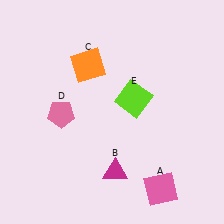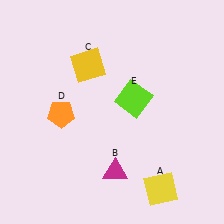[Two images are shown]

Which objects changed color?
A changed from pink to yellow. C changed from orange to yellow. D changed from pink to orange.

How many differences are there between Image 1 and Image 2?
There are 3 differences between the two images.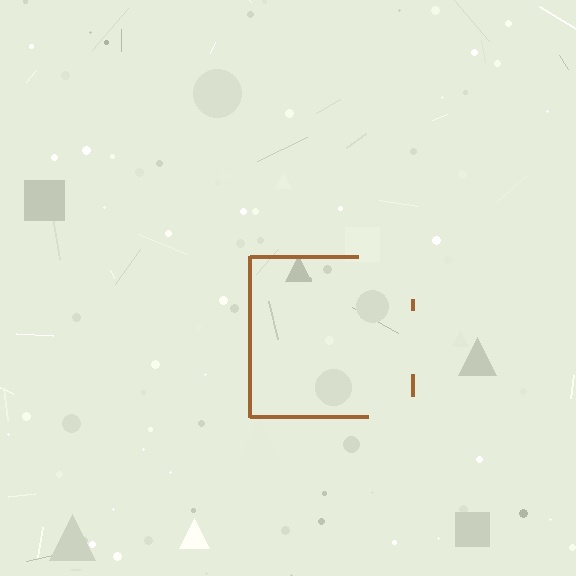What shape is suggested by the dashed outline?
The dashed outline suggests a square.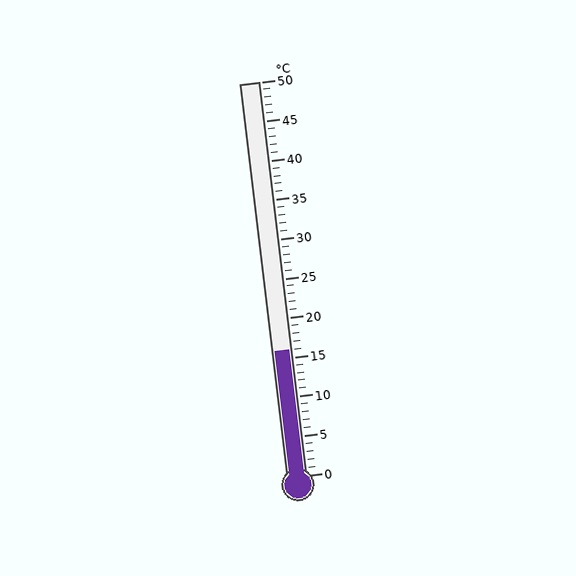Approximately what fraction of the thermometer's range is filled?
The thermometer is filled to approximately 30% of its range.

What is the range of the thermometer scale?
The thermometer scale ranges from 0°C to 50°C.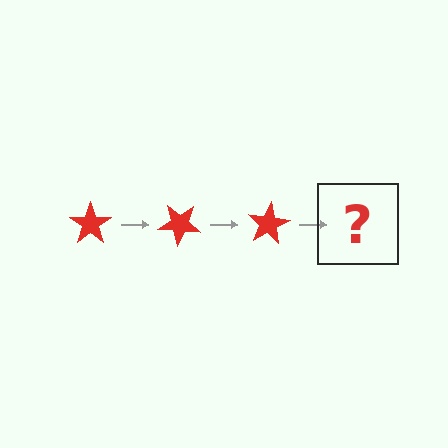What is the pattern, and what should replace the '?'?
The pattern is that the star rotates 40 degrees each step. The '?' should be a red star rotated 120 degrees.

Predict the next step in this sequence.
The next step is a red star rotated 120 degrees.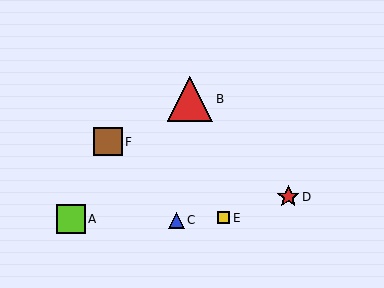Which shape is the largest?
The red triangle (labeled B) is the largest.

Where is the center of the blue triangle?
The center of the blue triangle is at (176, 220).